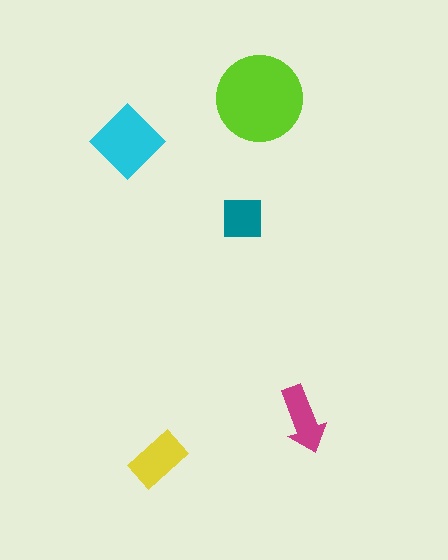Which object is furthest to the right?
The magenta arrow is rightmost.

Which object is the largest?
The lime circle.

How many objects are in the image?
There are 5 objects in the image.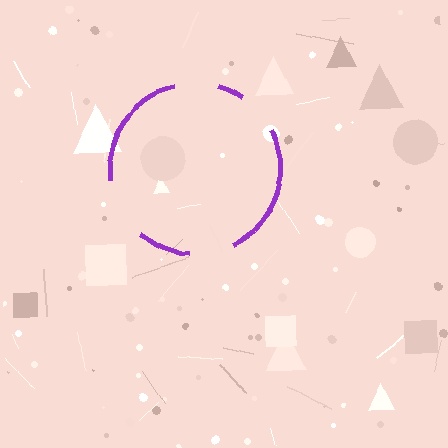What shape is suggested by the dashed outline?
The dashed outline suggests a circle.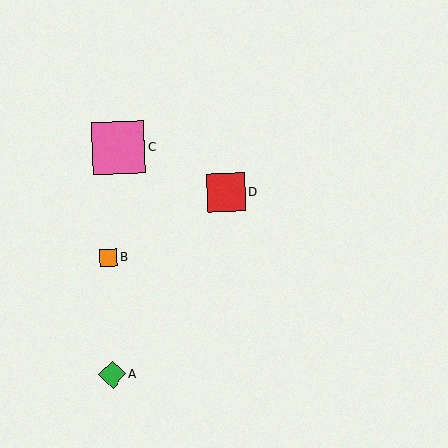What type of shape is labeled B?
Shape B is an orange square.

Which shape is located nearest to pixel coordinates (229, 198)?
The red square (labeled D) at (226, 193) is nearest to that location.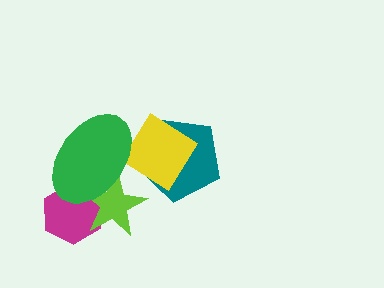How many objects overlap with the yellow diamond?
2 objects overlap with the yellow diamond.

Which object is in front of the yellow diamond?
The green ellipse is in front of the yellow diamond.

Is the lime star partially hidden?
Yes, it is partially covered by another shape.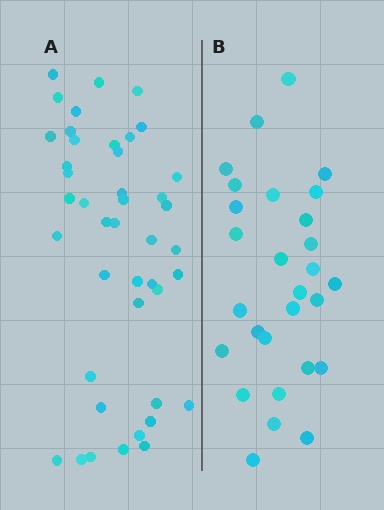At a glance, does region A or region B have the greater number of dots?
Region A (the left region) has more dots.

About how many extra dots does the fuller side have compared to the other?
Region A has approximately 15 more dots than region B.